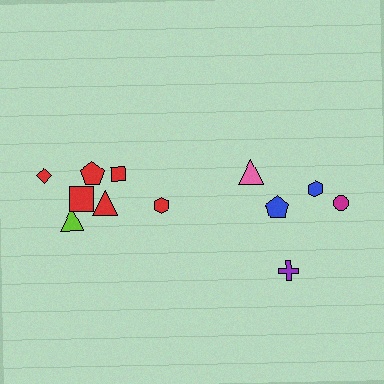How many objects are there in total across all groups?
There are 12 objects.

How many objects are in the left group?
There are 7 objects.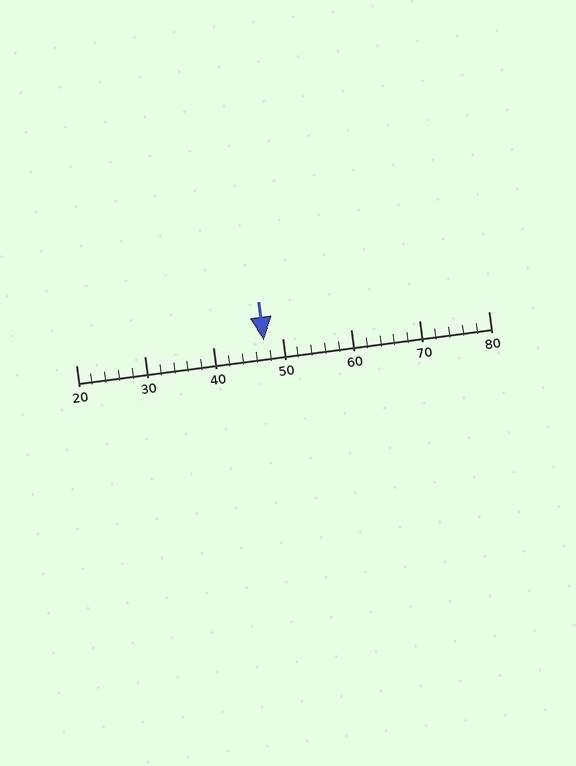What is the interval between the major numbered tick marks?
The major tick marks are spaced 10 units apart.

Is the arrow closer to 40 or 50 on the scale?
The arrow is closer to 50.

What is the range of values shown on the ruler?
The ruler shows values from 20 to 80.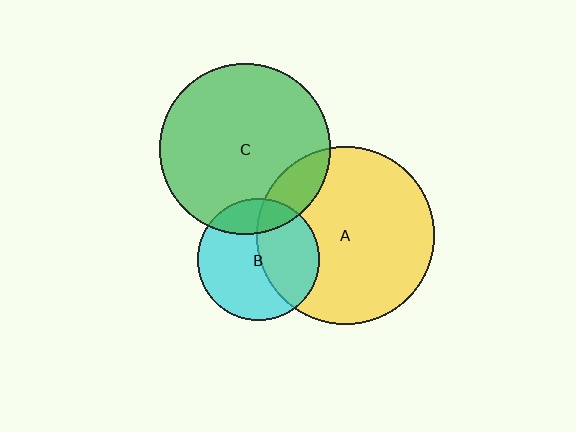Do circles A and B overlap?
Yes.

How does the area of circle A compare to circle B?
Approximately 2.2 times.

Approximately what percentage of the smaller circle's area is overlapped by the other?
Approximately 40%.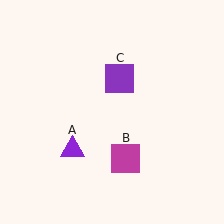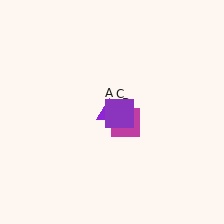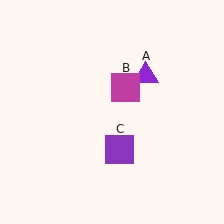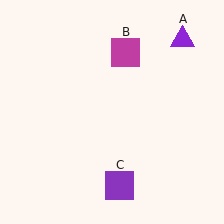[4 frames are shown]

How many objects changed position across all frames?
3 objects changed position: purple triangle (object A), magenta square (object B), purple square (object C).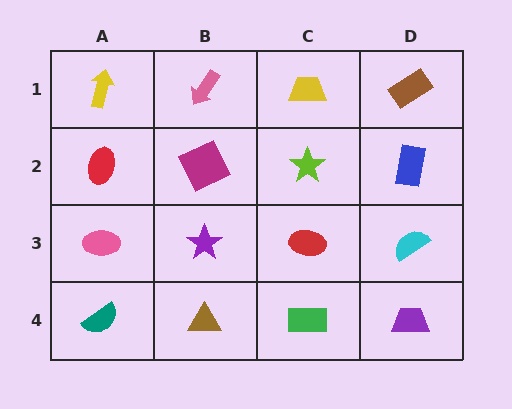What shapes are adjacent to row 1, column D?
A blue rectangle (row 2, column D), a yellow trapezoid (row 1, column C).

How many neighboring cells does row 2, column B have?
4.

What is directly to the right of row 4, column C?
A purple trapezoid.